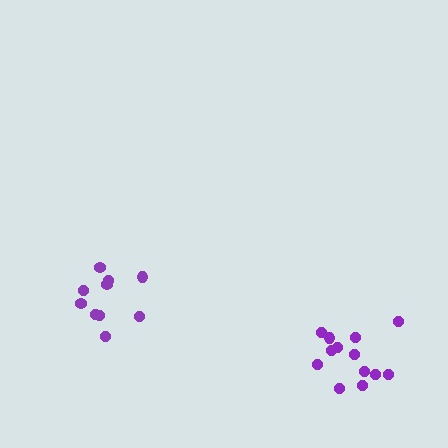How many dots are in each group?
Group 1: 10 dots, Group 2: 13 dots (23 total).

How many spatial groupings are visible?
There are 2 spatial groupings.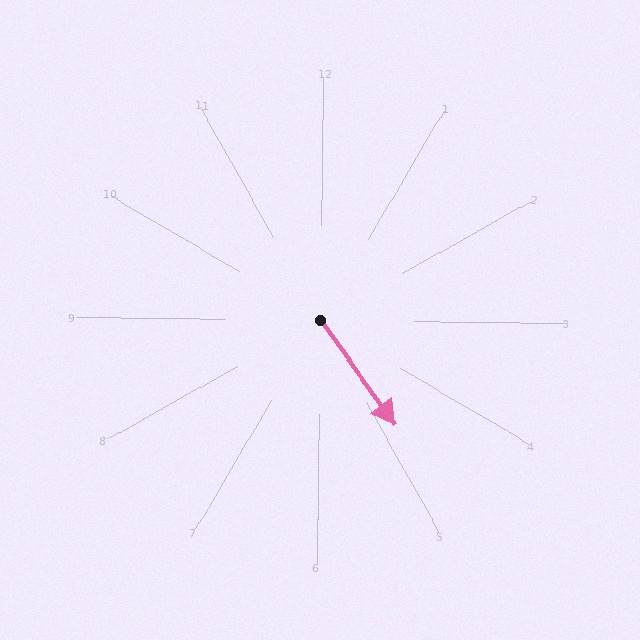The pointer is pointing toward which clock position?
Roughly 5 o'clock.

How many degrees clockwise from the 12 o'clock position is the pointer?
Approximately 144 degrees.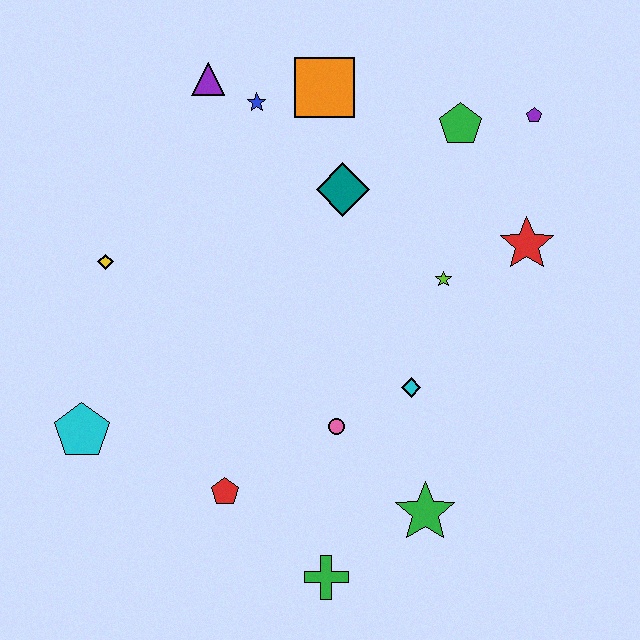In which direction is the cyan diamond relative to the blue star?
The cyan diamond is below the blue star.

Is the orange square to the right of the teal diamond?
No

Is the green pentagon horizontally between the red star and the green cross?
Yes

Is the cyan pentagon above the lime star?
No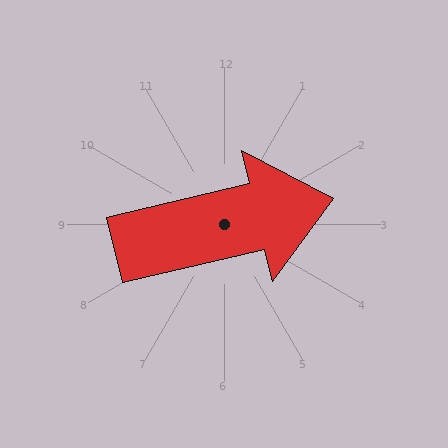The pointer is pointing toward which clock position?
Roughly 3 o'clock.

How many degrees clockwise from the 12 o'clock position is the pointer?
Approximately 77 degrees.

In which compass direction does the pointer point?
East.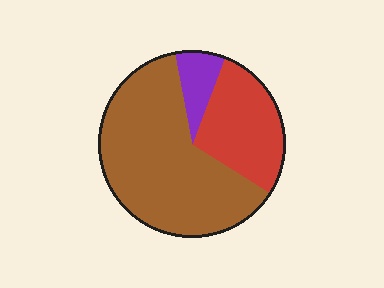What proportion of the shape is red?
Red takes up about one quarter (1/4) of the shape.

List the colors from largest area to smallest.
From largest to smallest: brown, red, purple.